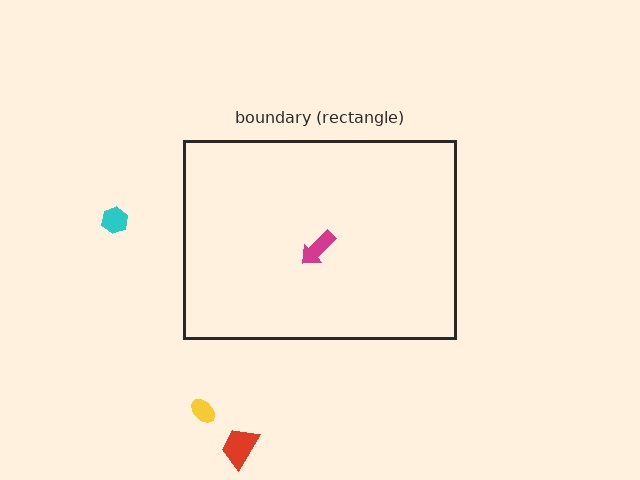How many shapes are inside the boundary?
1 inside, 3 outside.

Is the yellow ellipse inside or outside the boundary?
Outside.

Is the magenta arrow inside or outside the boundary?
Inside.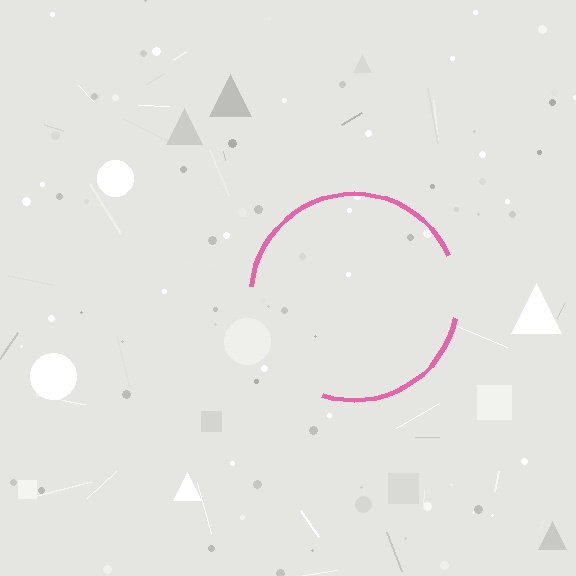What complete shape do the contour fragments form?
The contour fragments form a circle.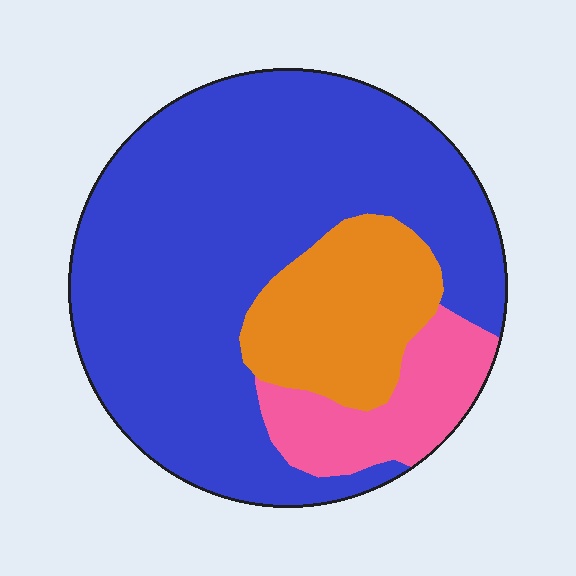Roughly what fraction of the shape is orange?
Orange covers roughly 20% of the shape.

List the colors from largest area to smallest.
From largest to smallest: blue, orange, pink.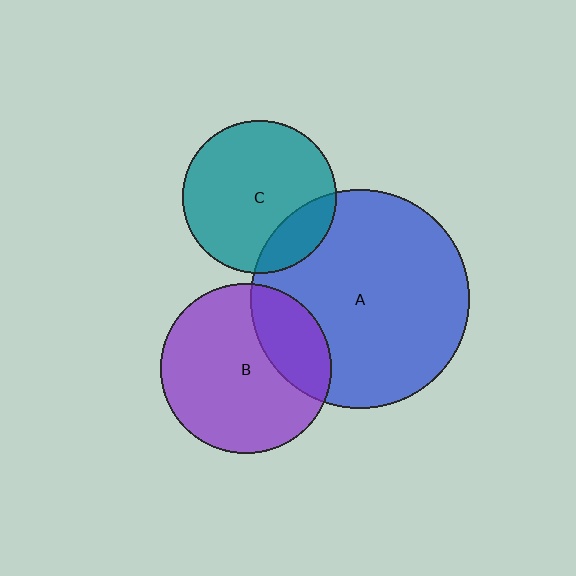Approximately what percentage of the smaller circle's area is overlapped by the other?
Approximately 20%.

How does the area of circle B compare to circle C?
Approximately 1.2 times.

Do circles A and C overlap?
Yes.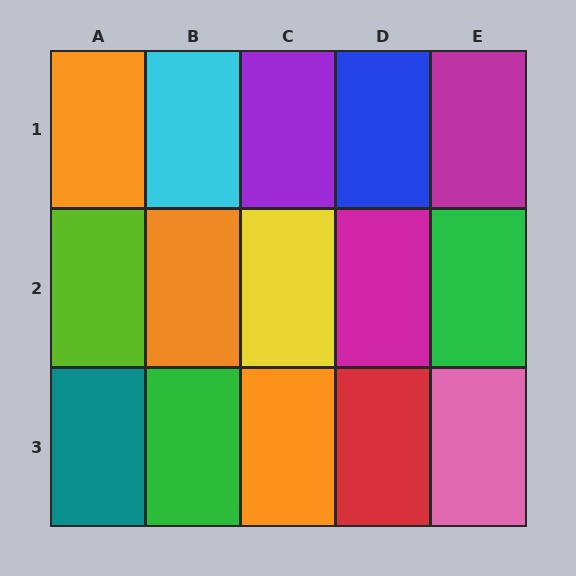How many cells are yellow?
1 cell is yellow.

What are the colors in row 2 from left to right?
Lime, orange, yellow, magenta, green.